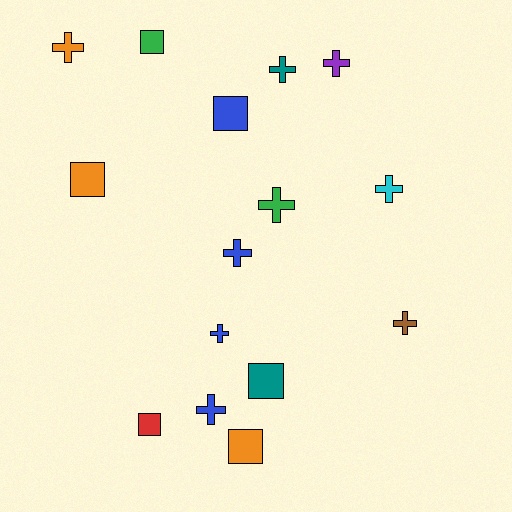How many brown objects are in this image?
There is 1 brown object.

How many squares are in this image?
There are 6 squares.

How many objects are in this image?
There are 15 objects.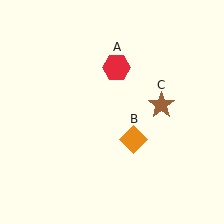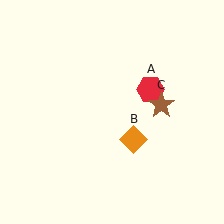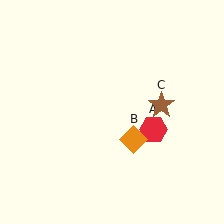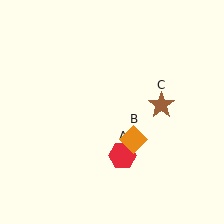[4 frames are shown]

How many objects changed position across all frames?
1 object changed position: red hexagon (object A).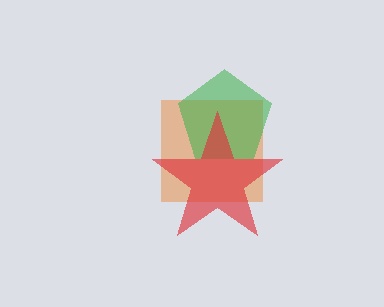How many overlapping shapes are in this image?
There are 3 overlapping shapes in the image.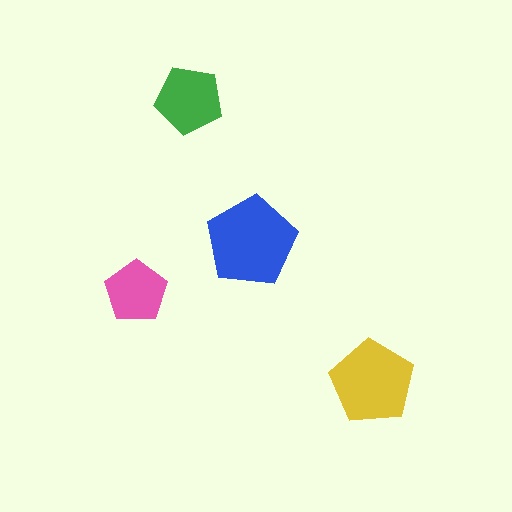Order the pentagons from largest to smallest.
the blue one, the yellow one, the green one, the pink one.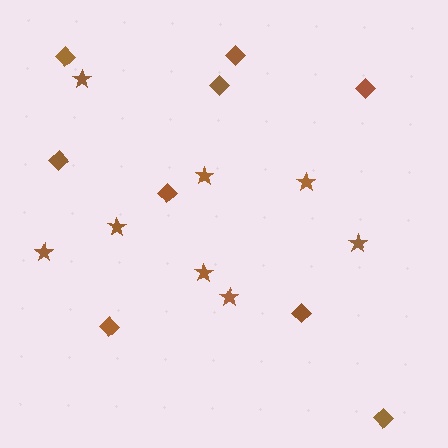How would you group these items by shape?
There are 2 groups: one group of diamonds (9) and one group of stars (8).